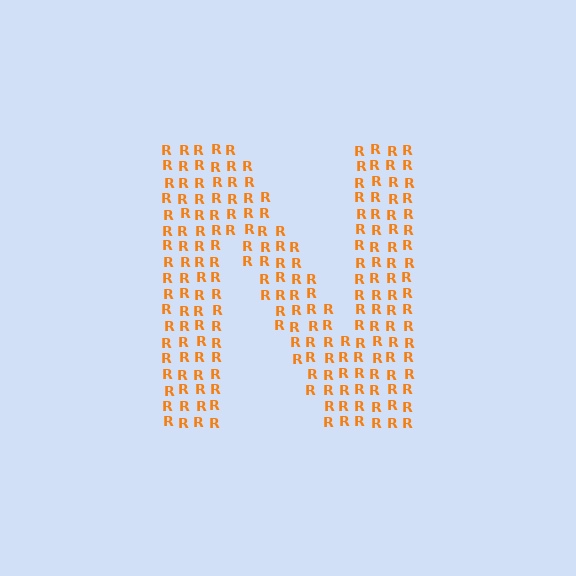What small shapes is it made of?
It is made of small letter R's.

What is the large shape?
The large shape is the letter N.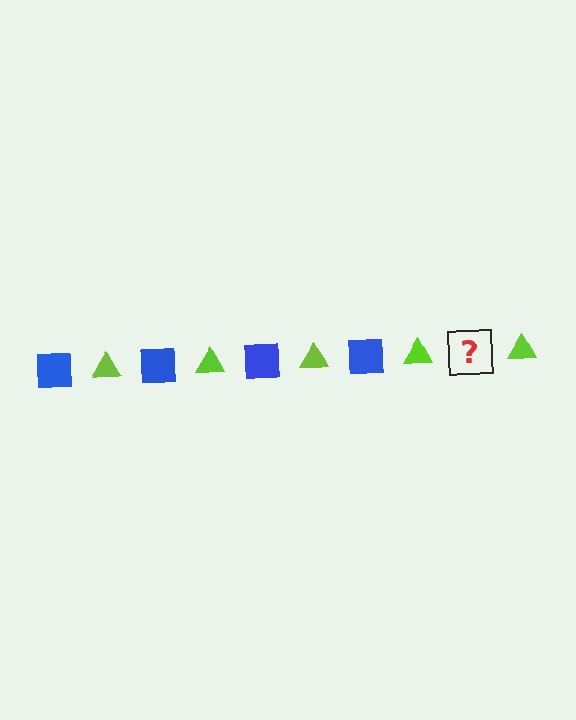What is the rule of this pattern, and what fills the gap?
The rule is that the pattern alternates between blue square and lime triangle. The gap should be filled with a blue square.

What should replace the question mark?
The question mark should be replaced with a blue square.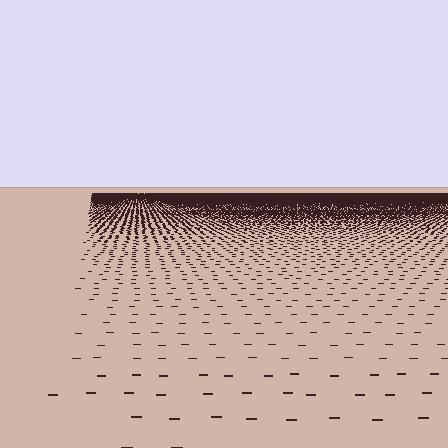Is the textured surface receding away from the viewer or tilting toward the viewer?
The surface is receding away from the viewer. Texture elements get smaller and denser toward the top.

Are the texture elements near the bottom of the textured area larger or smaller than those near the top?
Larger. Near the bottom, elements are closer to the viewer and appear at a bigger on-screen size.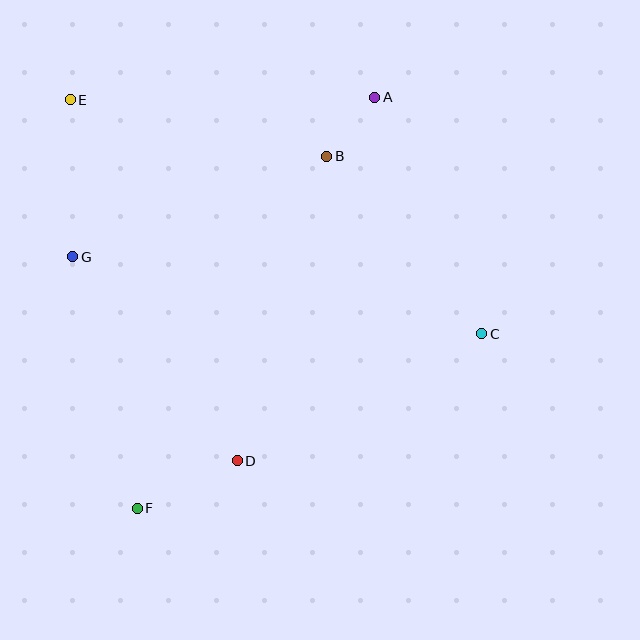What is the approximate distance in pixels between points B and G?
The distance between B and G is approximately 273 pixels.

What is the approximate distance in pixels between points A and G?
The distance between A and G is approximately 342 pixels.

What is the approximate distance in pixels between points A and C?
The distance between A and C is approximately 260 pixels.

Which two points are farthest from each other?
Points A and F are farthest from each other.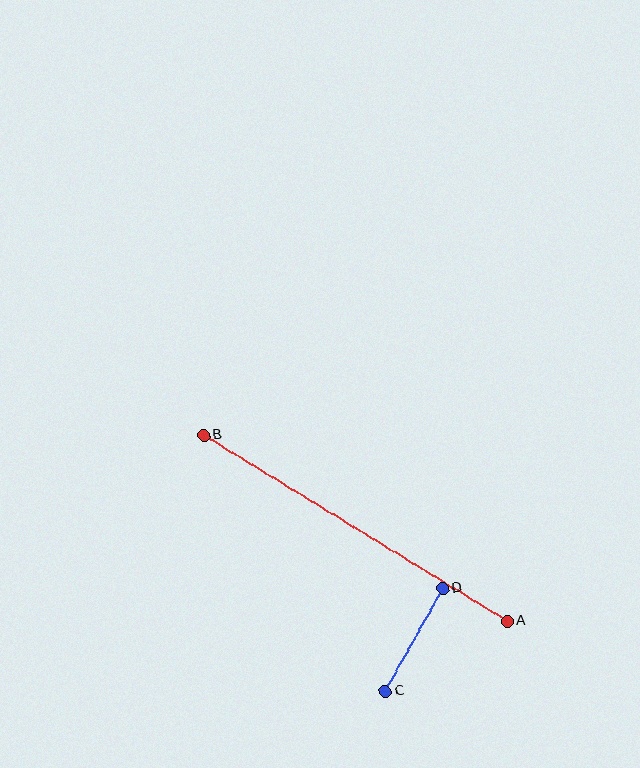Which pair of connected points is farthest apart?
Points A and B are farthest apart.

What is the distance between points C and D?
The distance is approximately 118 pixels.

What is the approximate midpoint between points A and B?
The midpoint is at approximately (356, 528) pixels.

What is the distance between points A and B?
The distance is approximately 357 pixels.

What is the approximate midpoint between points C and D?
The midpoint is at approximately (414, 640) pixels.